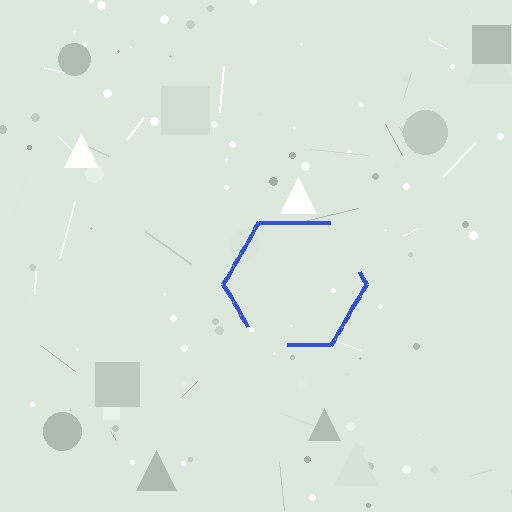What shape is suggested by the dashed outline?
The dashed outline suggests a hexagon.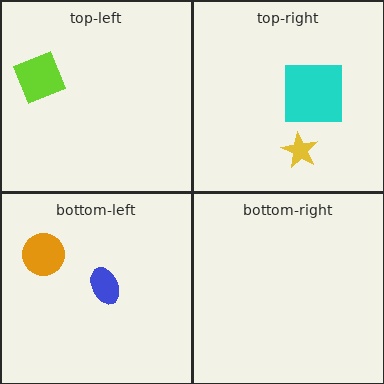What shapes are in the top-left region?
The lime diamond.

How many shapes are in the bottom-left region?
2.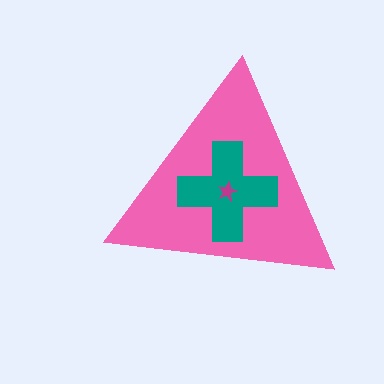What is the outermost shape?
The pink triangle.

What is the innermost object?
The magenta star.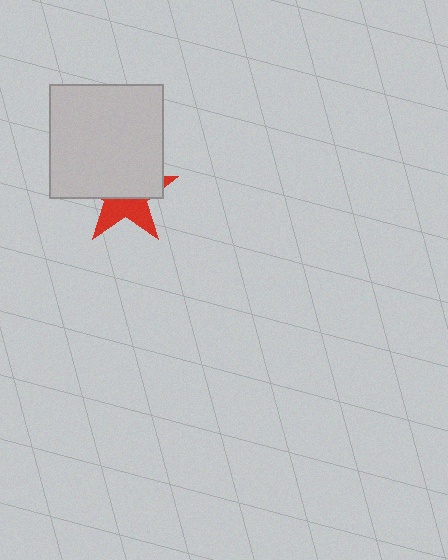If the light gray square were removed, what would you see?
You would see the complete red star.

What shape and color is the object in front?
The object in front is a light gray square.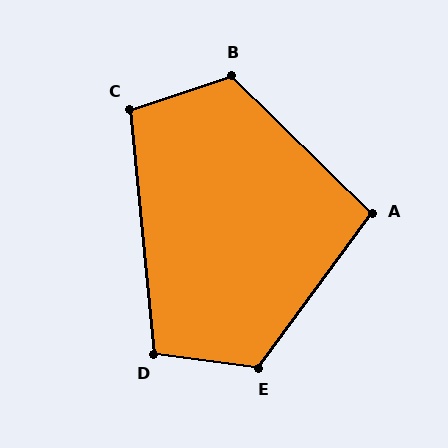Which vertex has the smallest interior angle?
A, at approximately 98 degrees.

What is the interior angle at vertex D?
Approximately 103 degrees (obtuse).